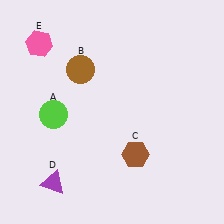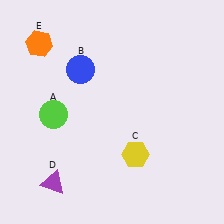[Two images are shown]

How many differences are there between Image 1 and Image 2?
There are 3 differences between the two images.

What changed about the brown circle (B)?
In Image 1, B is brown. In Image 2, it changed to blue.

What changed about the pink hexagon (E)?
In Image 1, E is pink. In Image 2, it changed to orange.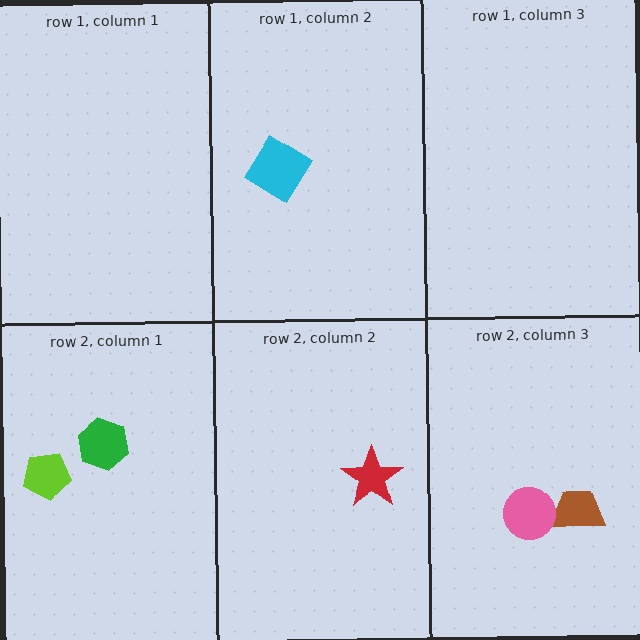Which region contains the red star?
The row 2, column 2 region.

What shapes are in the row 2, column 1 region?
The green hexagon, the lime pentagon.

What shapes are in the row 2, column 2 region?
The red star.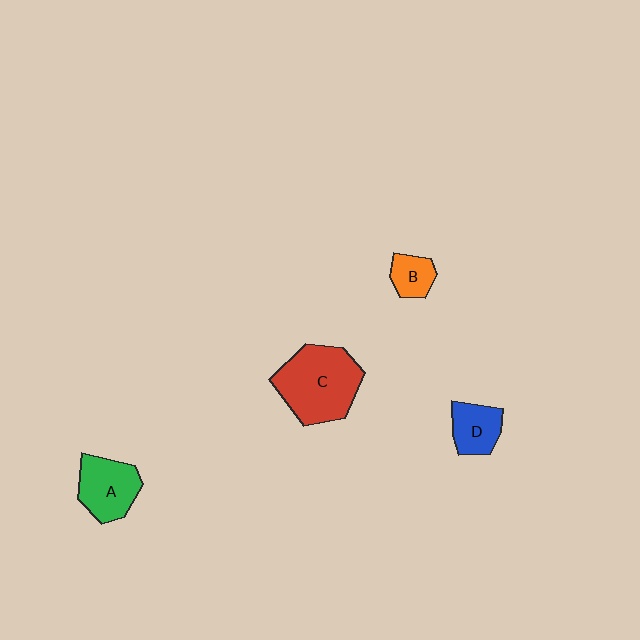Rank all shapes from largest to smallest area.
From largest to smallest: C (red), A (green), D (blue), B (orange).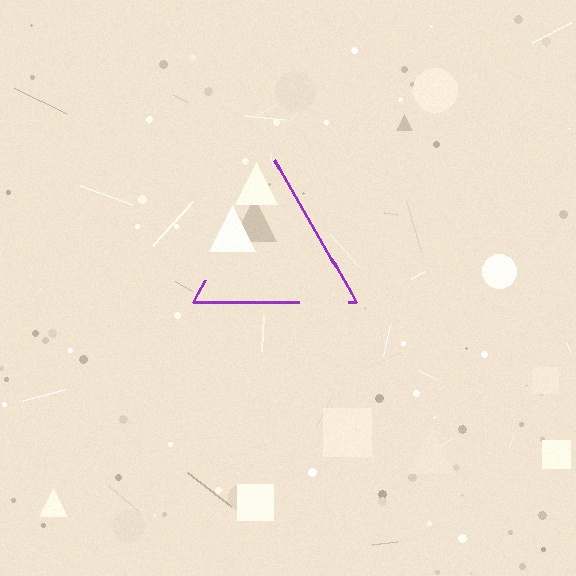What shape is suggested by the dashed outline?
The dashed outline suggests a triangle.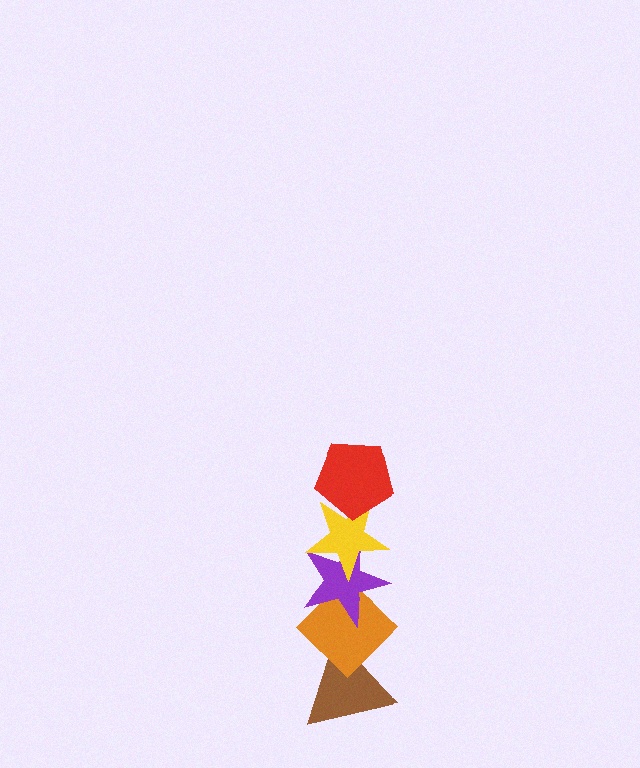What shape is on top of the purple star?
The yellow star is on top of the purple star.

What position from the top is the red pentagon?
The red pentagon is 1st from the top.